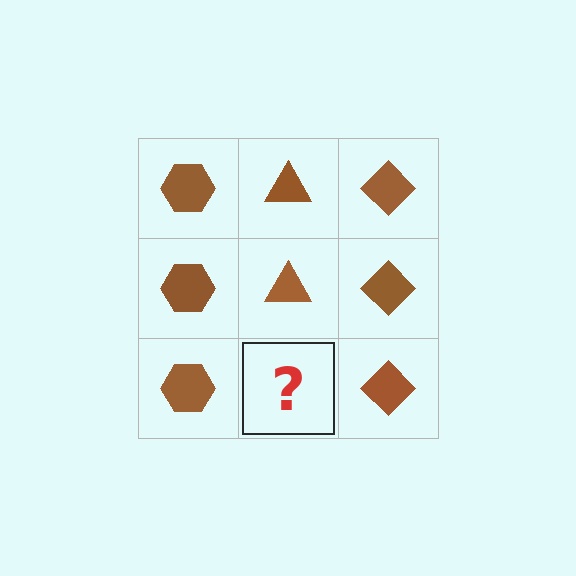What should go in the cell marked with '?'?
The missing cell should contain a brown triangle.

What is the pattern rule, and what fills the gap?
The rule is that each column has a consistent shape. The gap should be filled with a brown triangle.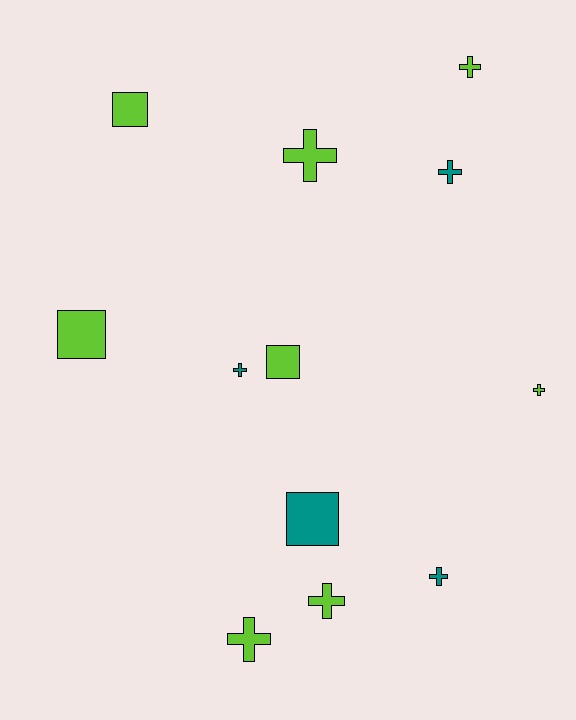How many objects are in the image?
There are 12 objects.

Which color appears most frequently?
Lime, with 8 objects.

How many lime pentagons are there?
There are no lime pentagons.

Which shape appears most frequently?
Cross, with 8 objects.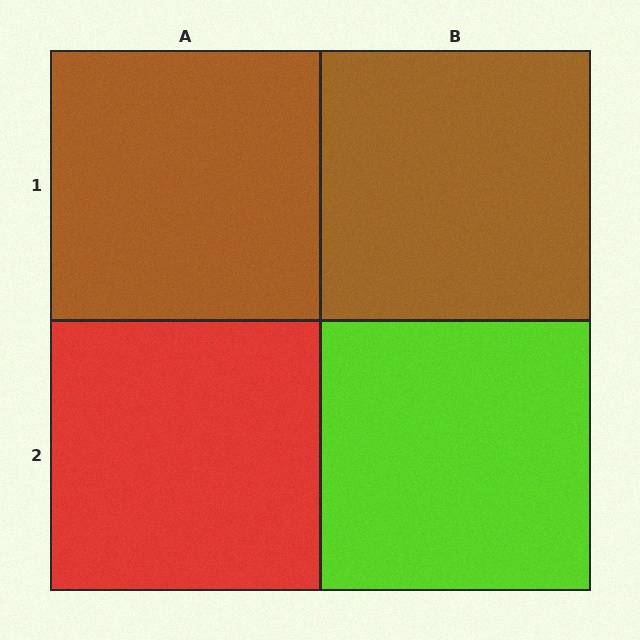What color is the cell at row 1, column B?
Brown.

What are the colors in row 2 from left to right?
Red, lime.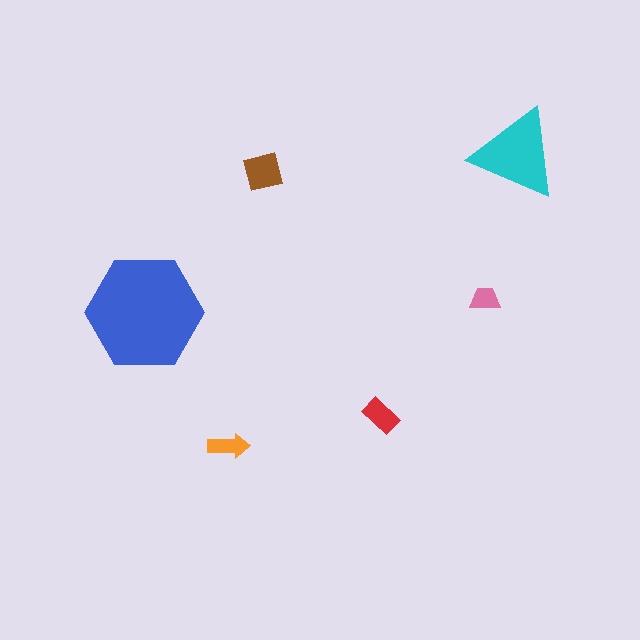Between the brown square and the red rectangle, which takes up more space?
The brown square.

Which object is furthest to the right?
The cyan triangle is rightmost.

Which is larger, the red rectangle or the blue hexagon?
The blue hexagon.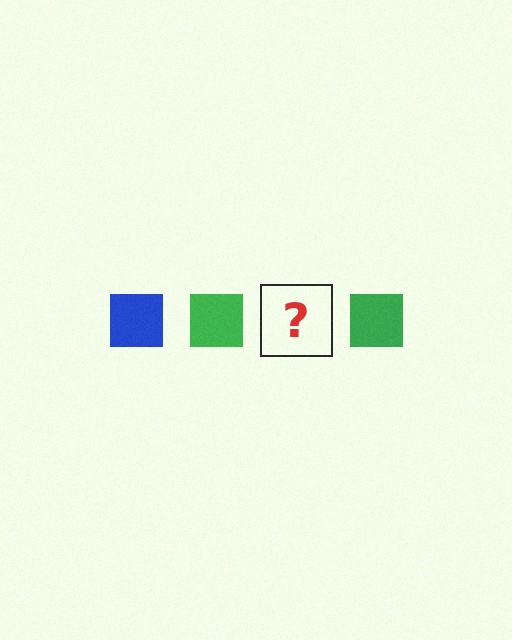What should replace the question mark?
The question mark should be replaced with a blue square.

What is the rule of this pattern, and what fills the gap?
The rule is that the pattern cycles through blue, green squares. The gap should be filled with a blue square.